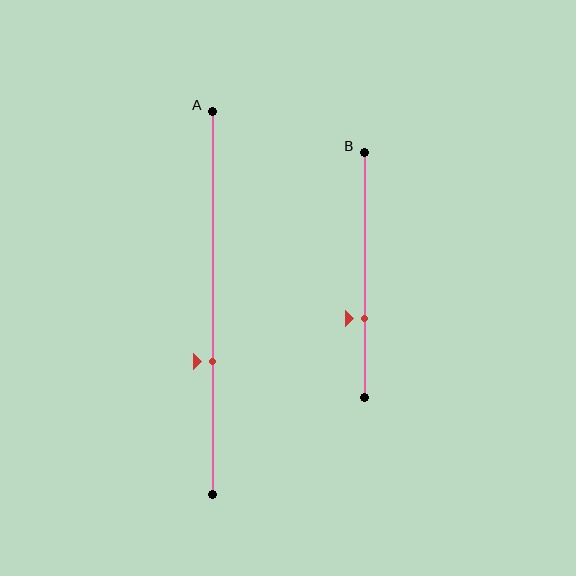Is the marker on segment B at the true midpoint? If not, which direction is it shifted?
No, the marker on segment B is shifted downward by about 18% of the segment length.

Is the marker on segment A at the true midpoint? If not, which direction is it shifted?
No, the marker on segment A is shifted downward by about 15% of the segment length.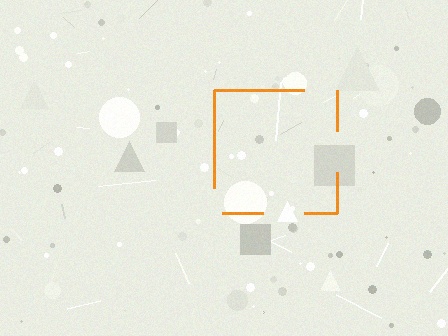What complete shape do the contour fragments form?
The contour fragments form a square.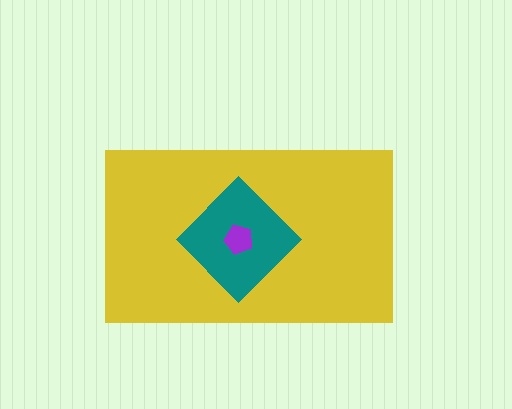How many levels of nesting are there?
3.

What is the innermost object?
The purple pentagon.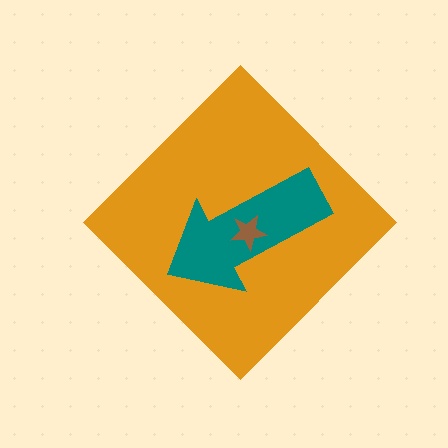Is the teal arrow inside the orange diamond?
Yes.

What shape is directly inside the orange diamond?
The teal arrow.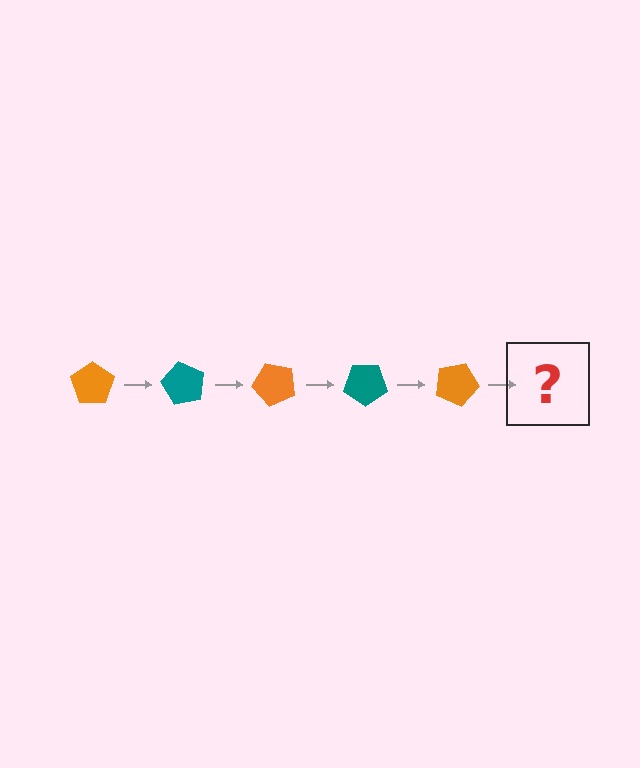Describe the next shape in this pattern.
It should be a teal pentagon, rotated 300 degrees from the start.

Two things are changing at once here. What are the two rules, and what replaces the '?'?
The two rules are that it rotates 60 degrees each step and the color cycles through orange and teal. The '?' should be a teal pentagon, rotated 300 degrees from the start.